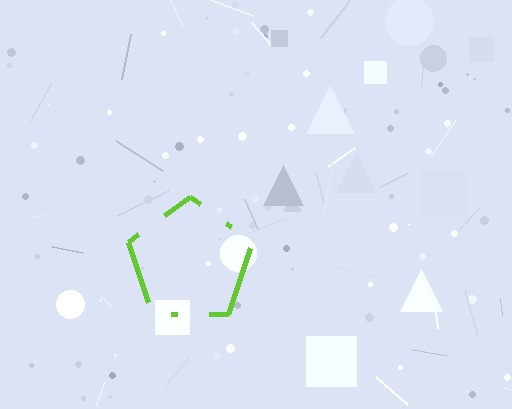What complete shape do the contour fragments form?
The contour fragments form a pentagon.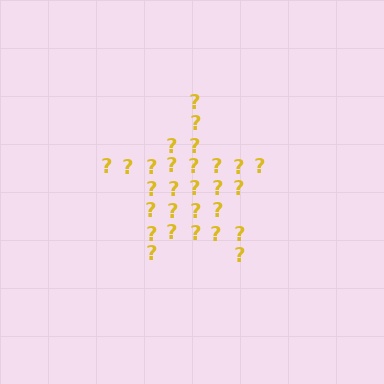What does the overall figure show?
The overall figure shows a star.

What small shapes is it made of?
It is made of small question marks.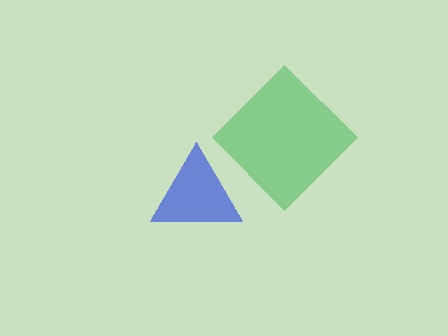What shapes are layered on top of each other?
The layered shapes are: a blue triangle, a green diamond.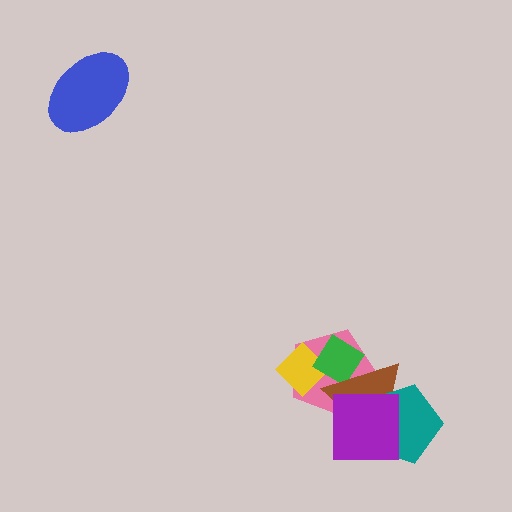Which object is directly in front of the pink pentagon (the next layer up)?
The yellow diamond is directly in front of the pink pentagon.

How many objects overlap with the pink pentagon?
4 objects overlap with the pink pentagon.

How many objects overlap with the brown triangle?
4 objects overlap with the brown triangle.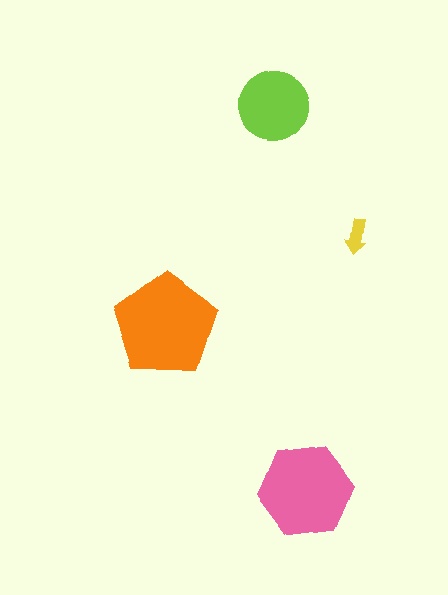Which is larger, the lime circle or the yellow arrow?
The lime circle.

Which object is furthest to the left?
The orange pentagon is leftmost.